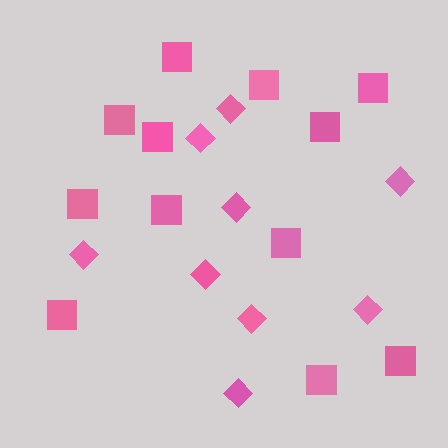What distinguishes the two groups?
There are 2 groups: one group of squares (12) and one group of diamonds (9).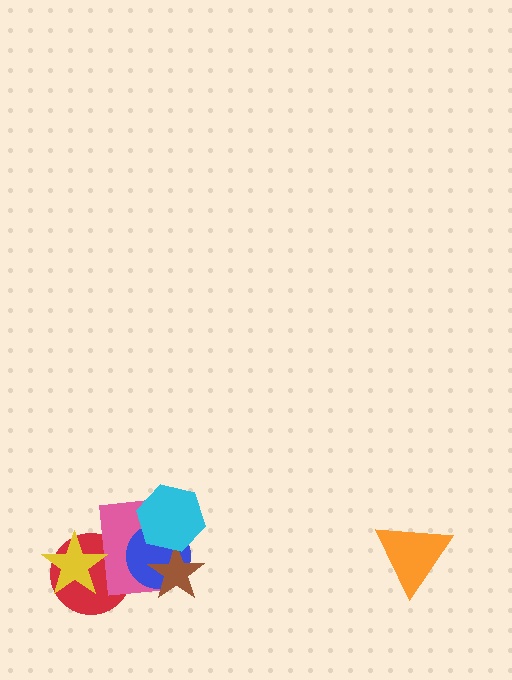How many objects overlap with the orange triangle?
0 objects overlap with the orange triangle.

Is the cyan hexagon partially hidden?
No, no other shape covers it.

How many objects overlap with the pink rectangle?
5 objects overlap with the pink rectangle.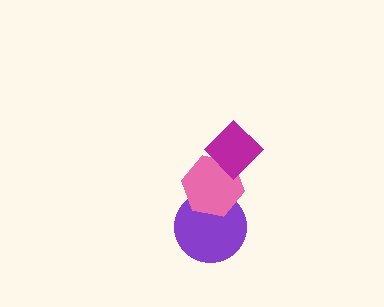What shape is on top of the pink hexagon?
The magenta diamond is on top of the pink hexagon.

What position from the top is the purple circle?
The purple circle is 3rd from the top.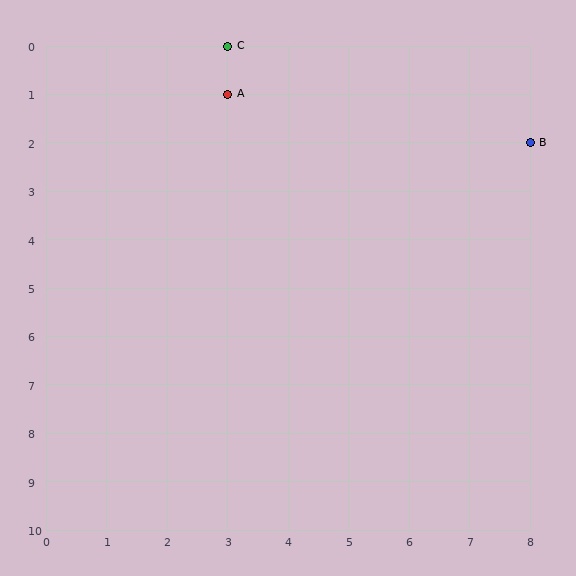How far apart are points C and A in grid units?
Points C and A are 1 row apart.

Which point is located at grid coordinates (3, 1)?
Point A is at (3, 1).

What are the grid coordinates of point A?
Point A is at grid coordinates (3, 1).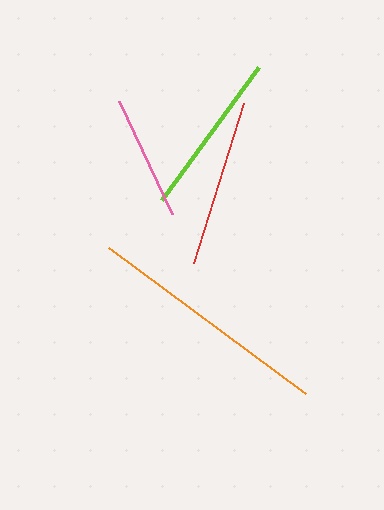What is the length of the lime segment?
The lime segment is approximately 165 pixels long.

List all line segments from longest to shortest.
From longest to shortest: orange, red, lime, pink.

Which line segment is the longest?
The orange line is the longest at approximately 246 pixels.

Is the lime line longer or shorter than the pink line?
The lime line is longer than the pink line.